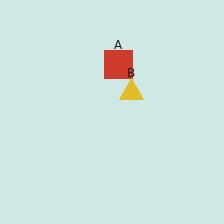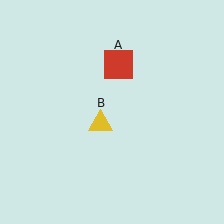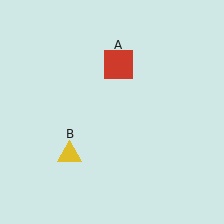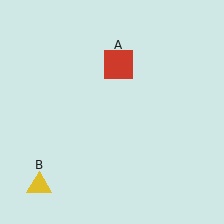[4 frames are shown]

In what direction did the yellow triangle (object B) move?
The yellow triangle (object B) moved down and to the left.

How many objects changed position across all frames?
1 object changed position: yellow triangle (object B).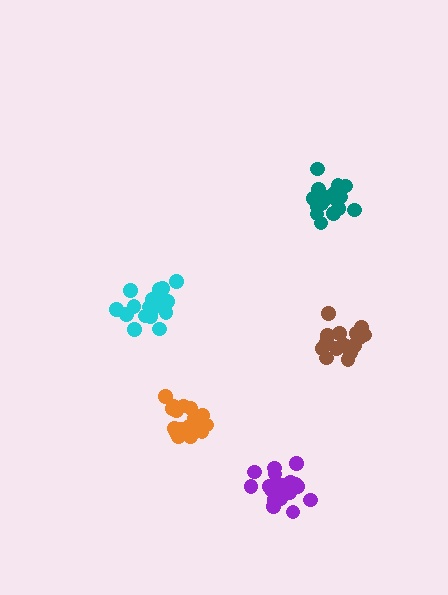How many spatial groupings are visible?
There are 5 spatial groupings.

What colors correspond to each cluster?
The clusters are colored: purple, teal, brown, orange, cyan.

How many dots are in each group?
Group 1: 19 dots, Group 2: 17 dots, Group 3: 17 dots, Group 4: 17 dots, Group 5: 19 dots (89 total).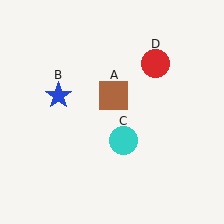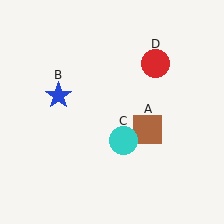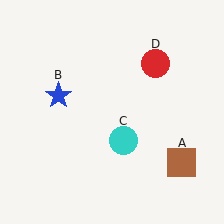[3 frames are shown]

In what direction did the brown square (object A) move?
The brown square (object A) moved down and to the right.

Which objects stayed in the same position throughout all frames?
Blue star (object B) and cyan circle (object C) and red circle (object D) remained stationary.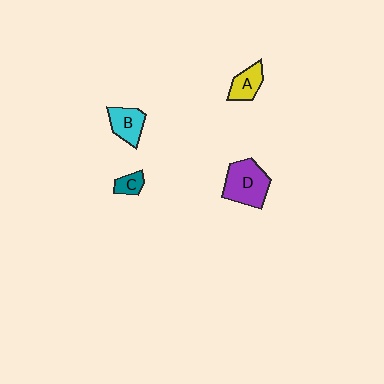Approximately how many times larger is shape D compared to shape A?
Approximately 1.8 times.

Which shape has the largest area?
Shape D (purple).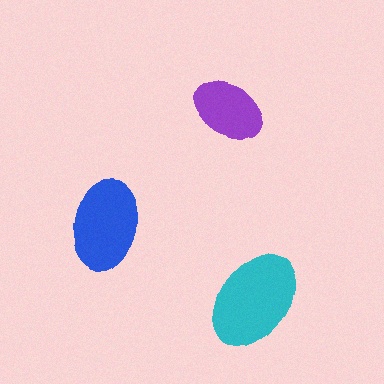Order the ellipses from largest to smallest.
the cyan one, the blue one, the purple one.